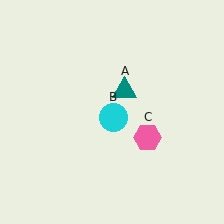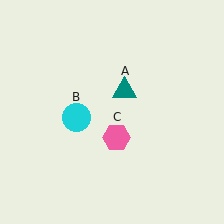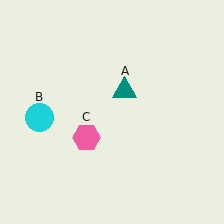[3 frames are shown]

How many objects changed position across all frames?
2 objects changed position: cyan circle (object B), pink hexagon (object C).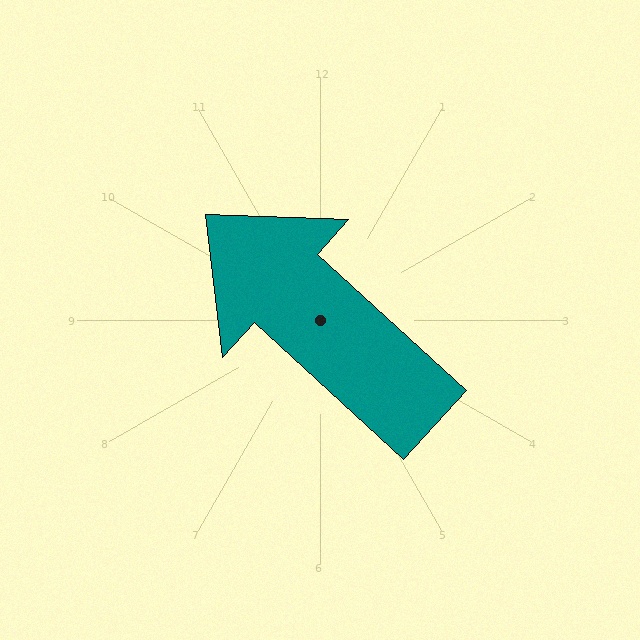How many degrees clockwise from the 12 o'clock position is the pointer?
Approximately 312 degrees.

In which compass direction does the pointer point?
Northwest.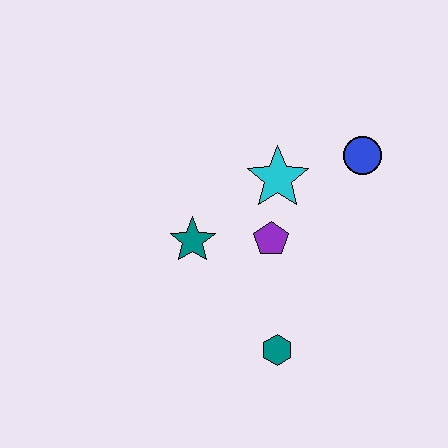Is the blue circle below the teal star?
No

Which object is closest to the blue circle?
The cyan star is closest to the blue circle.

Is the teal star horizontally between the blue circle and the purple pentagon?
No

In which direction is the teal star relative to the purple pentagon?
The teal star is to the left of the purple pentagon.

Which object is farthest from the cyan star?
The teal hexagon is farthest from the cyan star.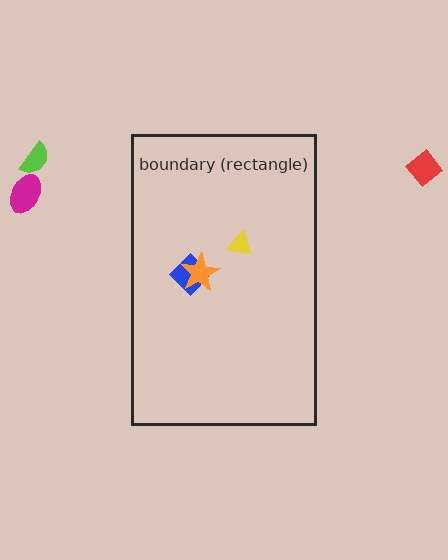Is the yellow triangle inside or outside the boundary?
Inside.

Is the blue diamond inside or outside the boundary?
Inside.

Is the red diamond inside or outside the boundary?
Outside.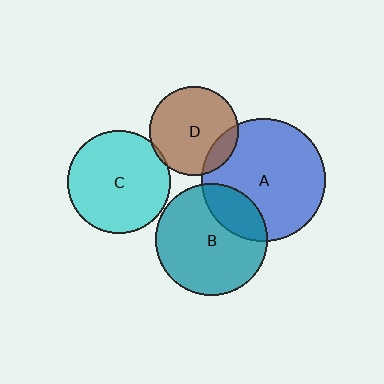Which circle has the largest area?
Circle A (blue).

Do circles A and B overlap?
Yes.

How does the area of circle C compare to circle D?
Approximately 1.3 times.